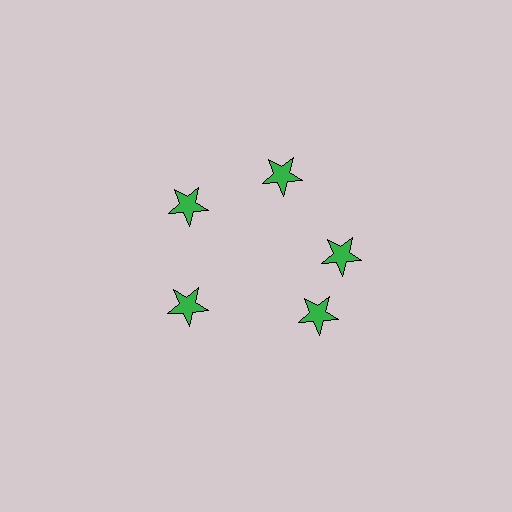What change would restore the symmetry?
The symmetry would be restored by rotating it back into even spacing with its neighbors so that all 5 stars sit at equal angles and equal distance from the center.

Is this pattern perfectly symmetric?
No. The 5 green stars are arranged in a ring, but one element near the 5 o'clock position is rotated out of alignment along the ring, breaking the 5-fold rotational symmetry.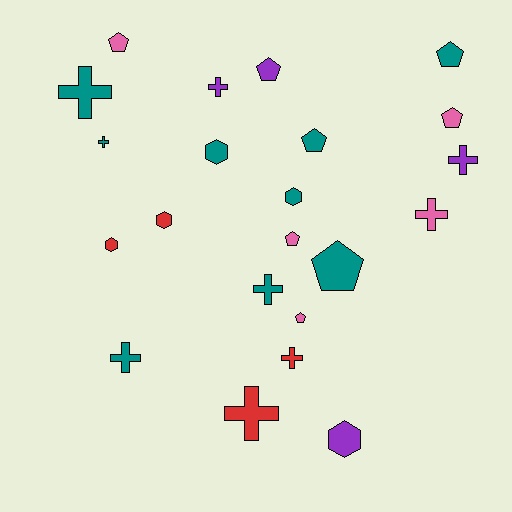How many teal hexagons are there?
There are 2 teal hexagons.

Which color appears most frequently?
Teal, with 9 objects.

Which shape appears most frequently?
Cross, with 9 objects.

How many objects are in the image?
There are 22 objects.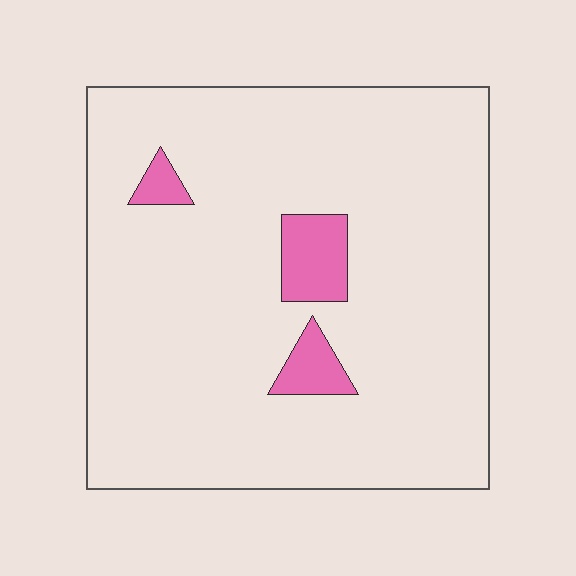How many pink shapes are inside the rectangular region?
3.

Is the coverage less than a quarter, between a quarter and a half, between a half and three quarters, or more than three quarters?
Less than a quarter.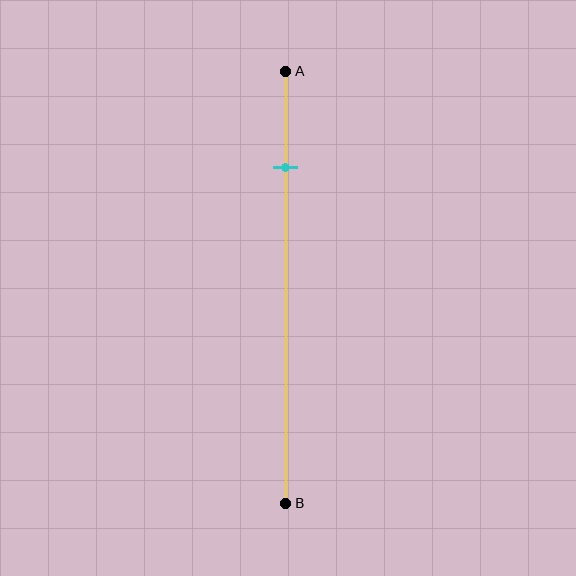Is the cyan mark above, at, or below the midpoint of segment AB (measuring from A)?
The cyan mark is above the midpoint of segment AB.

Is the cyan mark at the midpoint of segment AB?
No, the mark is at about 20% from A, not at the 50% midpoint.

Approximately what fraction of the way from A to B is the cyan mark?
The cyan mark is approximately 20% of the way from A to B.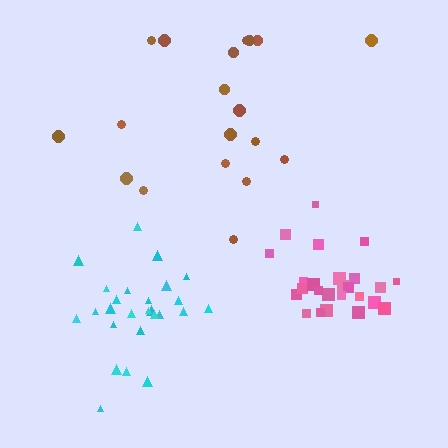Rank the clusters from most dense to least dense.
pink, cyan, brown.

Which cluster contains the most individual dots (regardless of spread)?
Cyan (26).